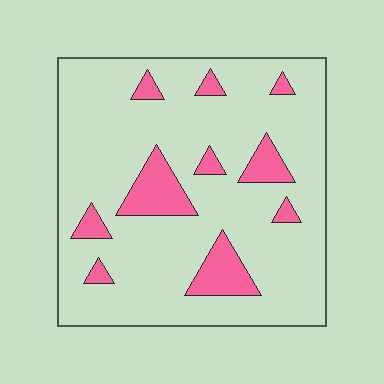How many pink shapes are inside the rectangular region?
10.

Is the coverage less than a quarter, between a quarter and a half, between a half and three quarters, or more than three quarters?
Less than a quarter.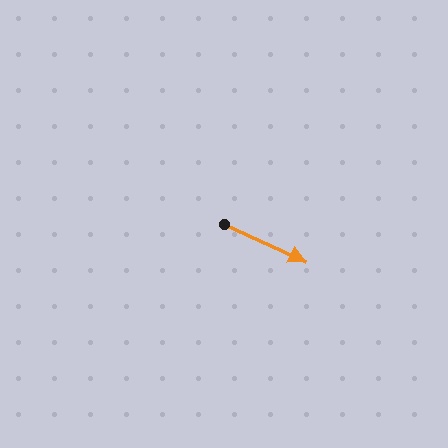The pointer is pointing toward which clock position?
Roughly 4 o'clock.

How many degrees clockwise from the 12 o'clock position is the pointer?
Approximately 115 degrees.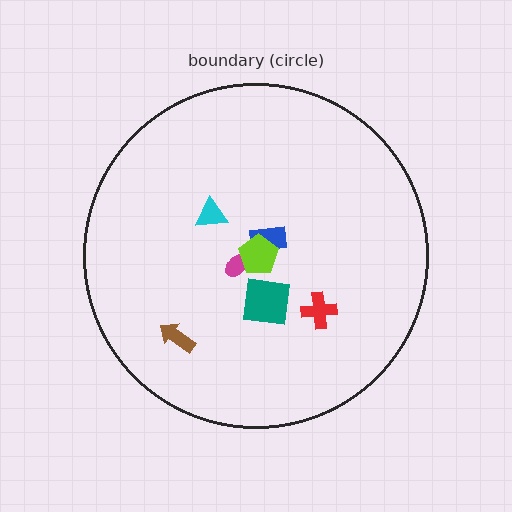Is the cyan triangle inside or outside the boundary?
Inside.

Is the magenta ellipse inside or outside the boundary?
Inside.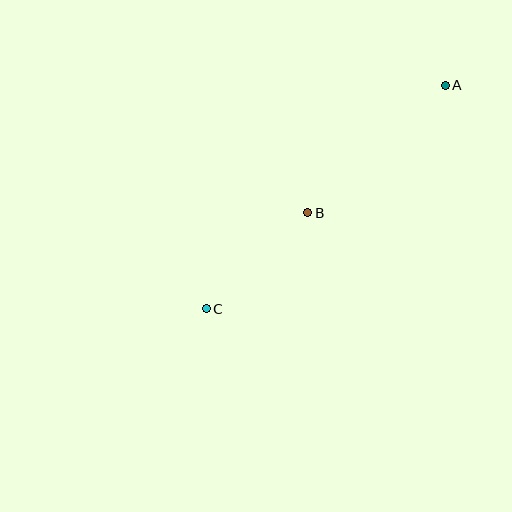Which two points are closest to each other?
Points B and C are closest to each other.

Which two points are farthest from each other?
Points A and C are farthest from each other.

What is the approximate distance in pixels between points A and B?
The distance between A and B is approximately 187 pixels.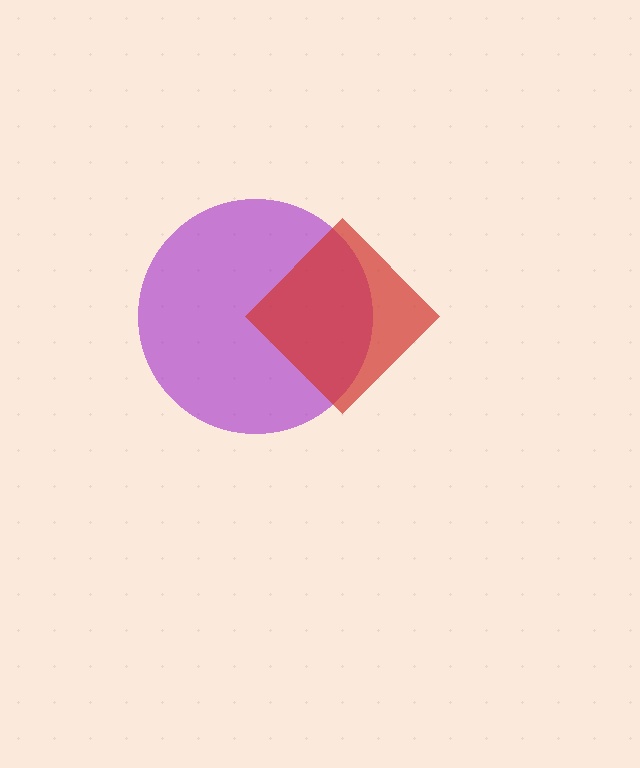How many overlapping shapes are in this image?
There are 2 overlapping shapes in the image.